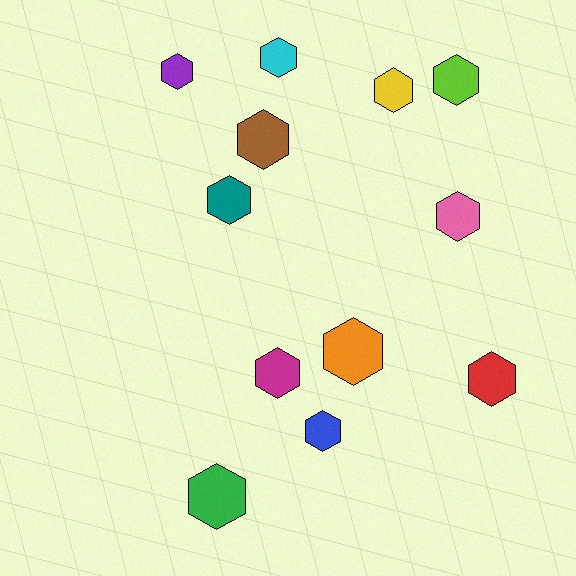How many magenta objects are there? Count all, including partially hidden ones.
There is 1 magenta object.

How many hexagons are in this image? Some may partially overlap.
There are 12 hexagons.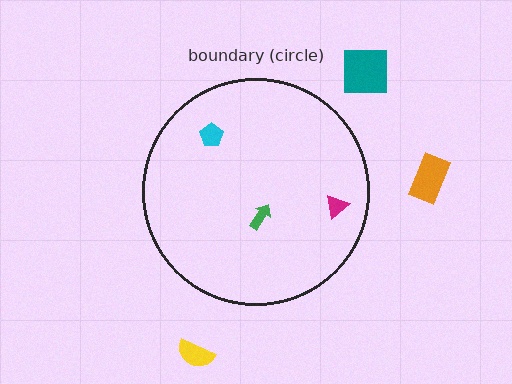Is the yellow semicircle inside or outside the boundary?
Outside.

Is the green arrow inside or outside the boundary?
Inside.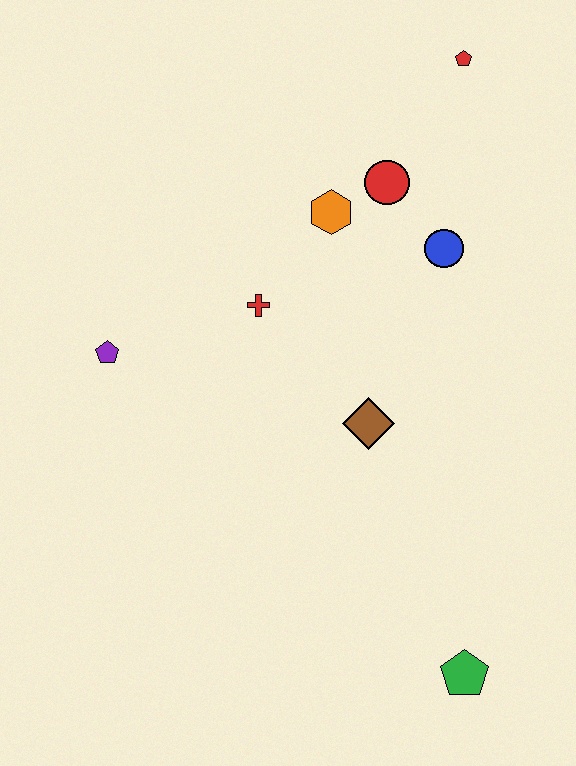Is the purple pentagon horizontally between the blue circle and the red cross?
No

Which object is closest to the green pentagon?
The brown diamond is closest to the green pentagon.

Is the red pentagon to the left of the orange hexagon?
No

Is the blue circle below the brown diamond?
No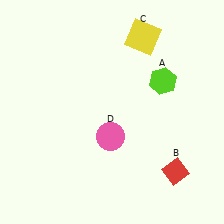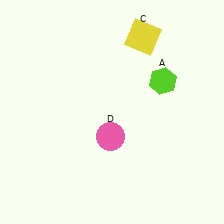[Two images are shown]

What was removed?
The red diamond (B) was removed in Image 2.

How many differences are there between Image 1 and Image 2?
There is 1 difference between the two images.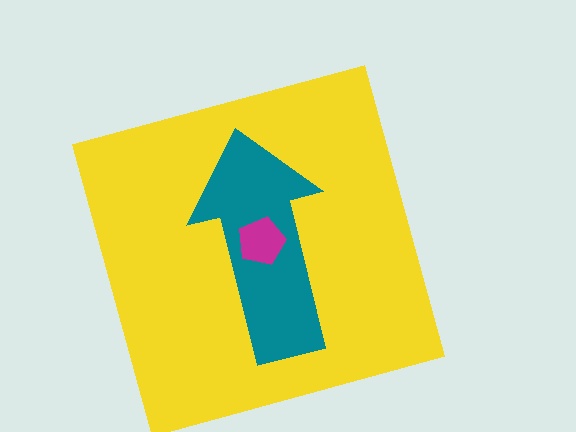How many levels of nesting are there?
3.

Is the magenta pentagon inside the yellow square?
Yes.